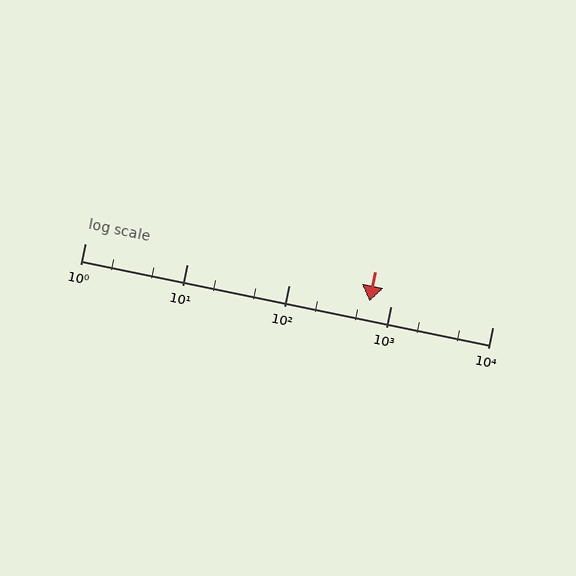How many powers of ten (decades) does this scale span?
The scale spans 4 decades, from 1 to 10000.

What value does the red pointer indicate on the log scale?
The pointer indicates approximately 620.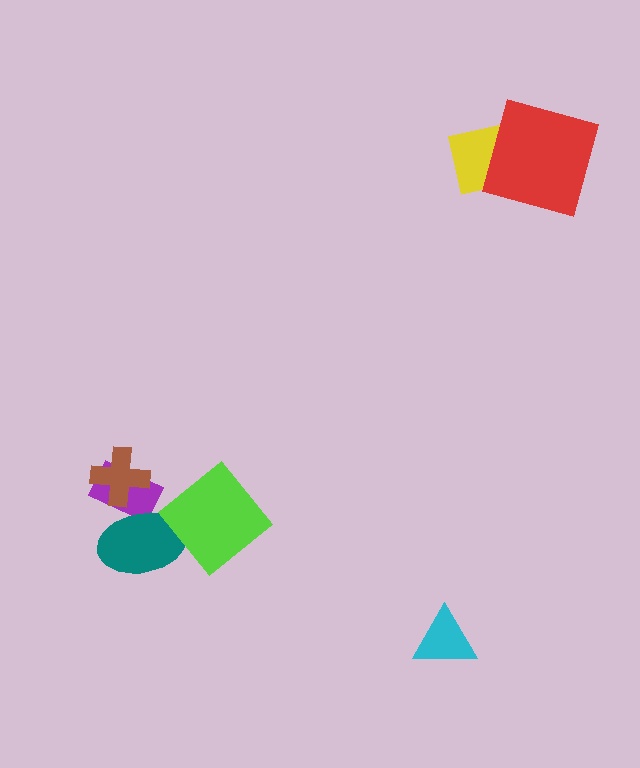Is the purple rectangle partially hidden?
Yes, it is partially covered by another shape.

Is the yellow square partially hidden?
Yes, it is partially covered by another shape.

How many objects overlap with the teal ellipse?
1 object overlaps with the teal ellipse.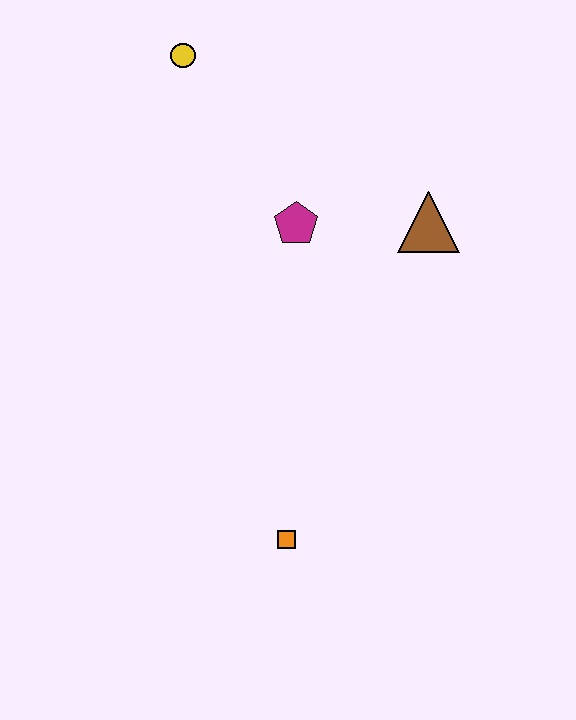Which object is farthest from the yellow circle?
The orange square is farthest from the yellow circle.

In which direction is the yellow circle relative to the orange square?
The yellow circle is above the orange square.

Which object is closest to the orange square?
The magenta pentagon is closest to the orange square.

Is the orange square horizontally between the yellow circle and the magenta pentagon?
Yes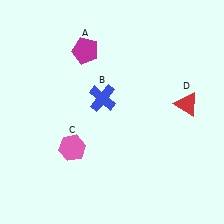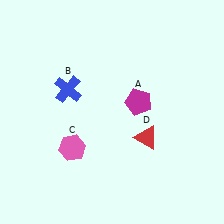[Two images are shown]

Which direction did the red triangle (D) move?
The red triangle (D) moved left.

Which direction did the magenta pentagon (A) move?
The magenta pentagon (A) moved right.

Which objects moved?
The objects that moved are: the magenta pentagon (A), the blue cross (B), the red triangle (D).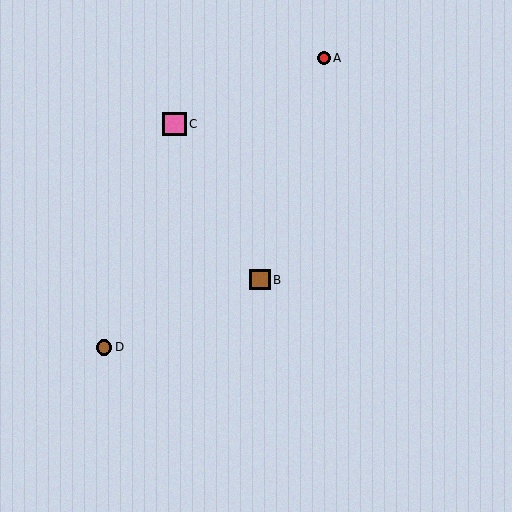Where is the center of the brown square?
The center of the brown square is at (260, 280).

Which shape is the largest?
The pink square (labeled C) is the largest.